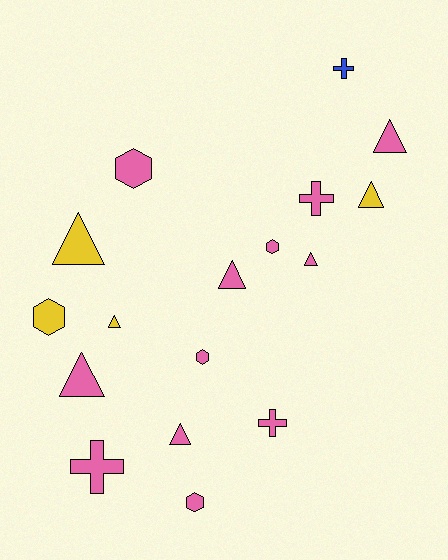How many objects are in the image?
There are 17 objects.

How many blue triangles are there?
There are no blue triangles.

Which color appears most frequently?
Pink, with 12 objects.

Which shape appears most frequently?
Triangle, with 8 objects.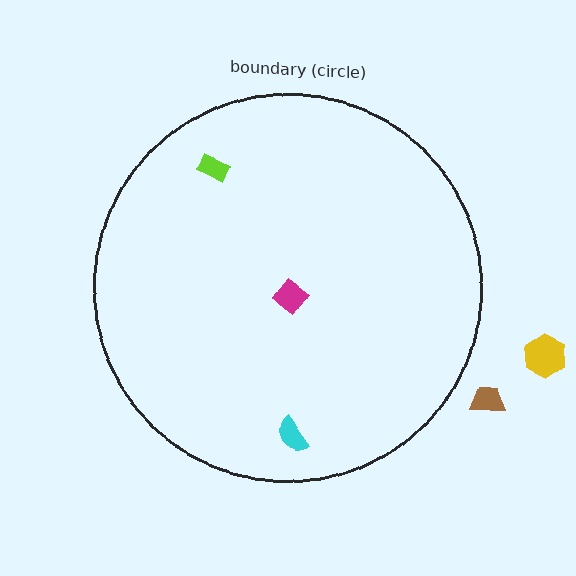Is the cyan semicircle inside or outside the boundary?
Inside.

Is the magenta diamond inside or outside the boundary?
Inside.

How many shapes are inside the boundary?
3 inside, 2 outside.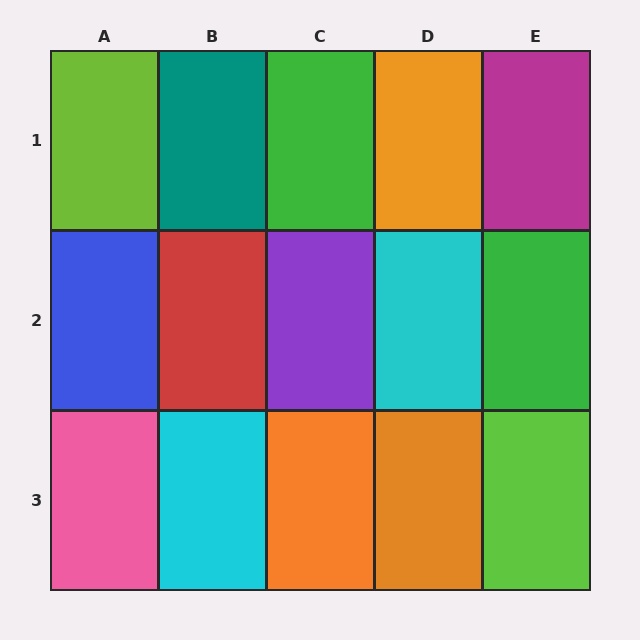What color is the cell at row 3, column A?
Pink.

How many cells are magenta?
1 cell is magenta.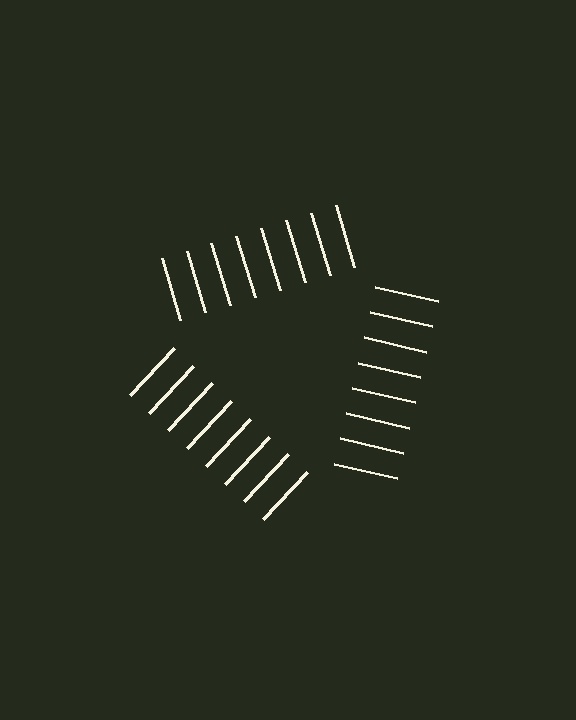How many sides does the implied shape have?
3 sides — the line-ends trace a triangle.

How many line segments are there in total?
24 — 8 along each of the 3 edges.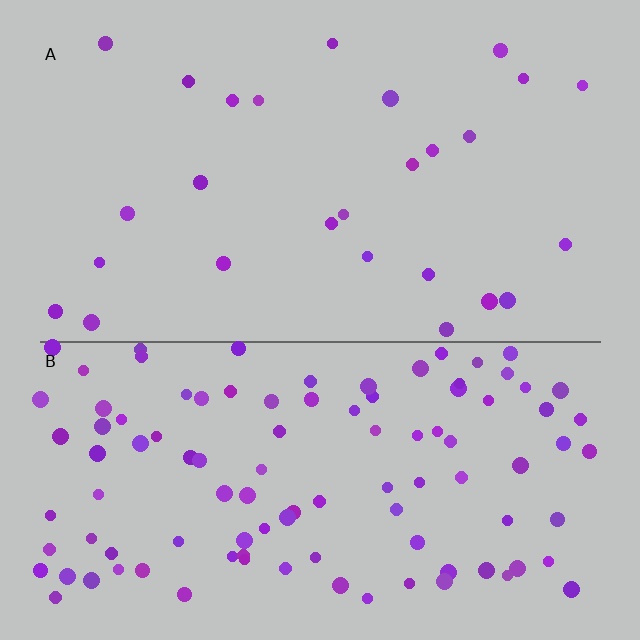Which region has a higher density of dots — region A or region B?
B (the bottom).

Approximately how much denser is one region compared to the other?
Approximately 3.9× — region B over region A.